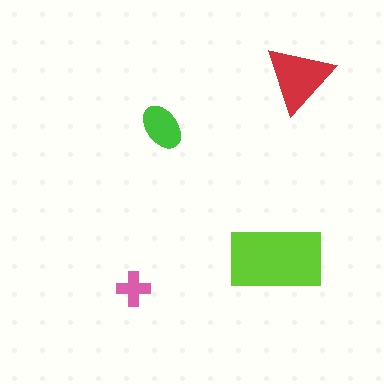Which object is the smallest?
The pink cross.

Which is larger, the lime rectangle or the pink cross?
The lime rectangle.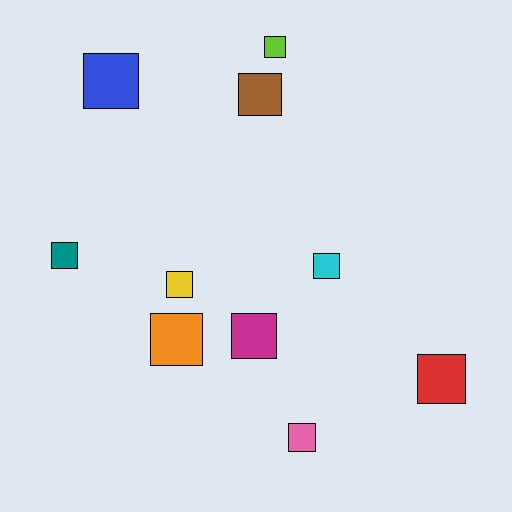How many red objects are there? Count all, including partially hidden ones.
There is 1 red object.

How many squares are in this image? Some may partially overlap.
There are 10 squares.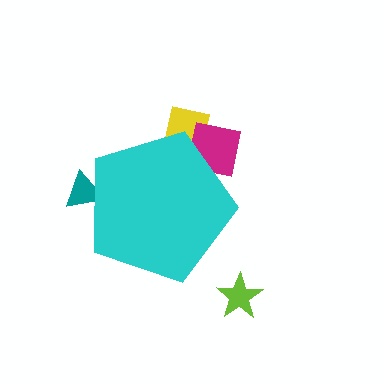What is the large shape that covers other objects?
A cyan pentagon.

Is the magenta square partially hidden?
Yes, the magenta square is partially hidden behind the cyan pentagon.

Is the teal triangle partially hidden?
Yes, the teal triangle is partially hidden behind the cyan pentagon.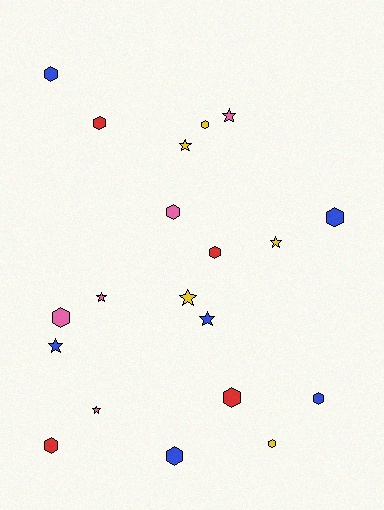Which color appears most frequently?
Blue, with 6 objects.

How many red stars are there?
There are no red stars.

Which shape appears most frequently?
Hexagon, with 12 objects.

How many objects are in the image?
There are 20 objects.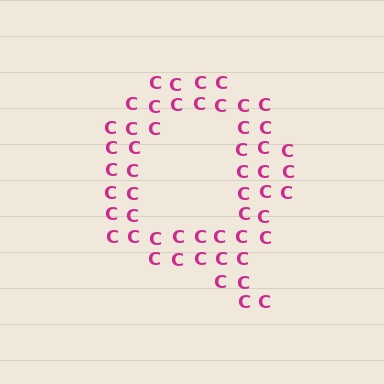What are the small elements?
The small elements are letter C's.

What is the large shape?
The large shape is the letter Q.